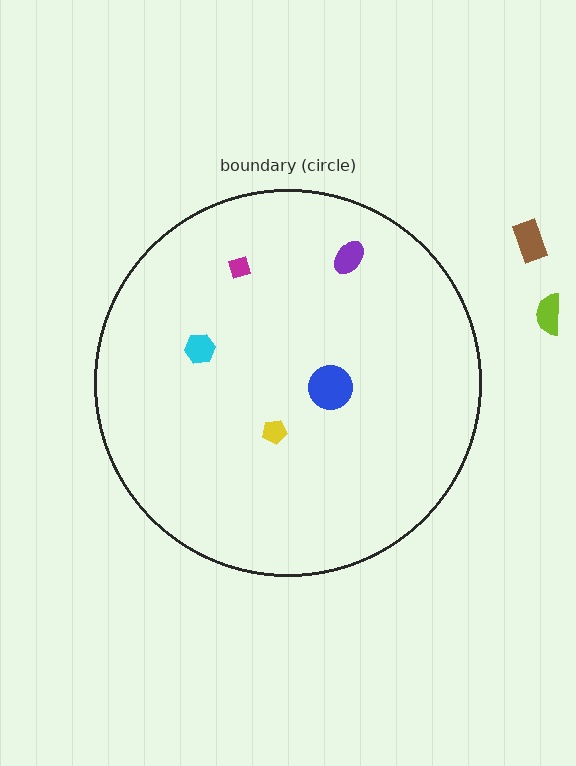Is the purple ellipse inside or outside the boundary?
Inside.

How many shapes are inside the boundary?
5 inside, 2 outside.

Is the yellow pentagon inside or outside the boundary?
Inside.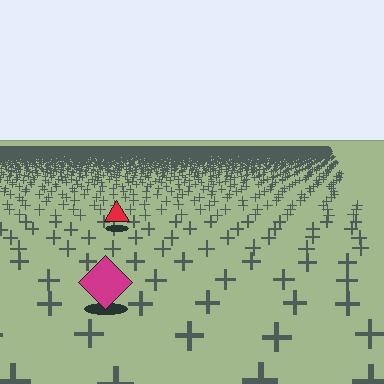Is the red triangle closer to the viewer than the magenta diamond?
No. The magenta diamond is closer — you can tell from the texture gradient: the ground texture is coarser near it.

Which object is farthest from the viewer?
The red triangle is farthest from the viewer. It appears smaller and the ground texture around it is denser.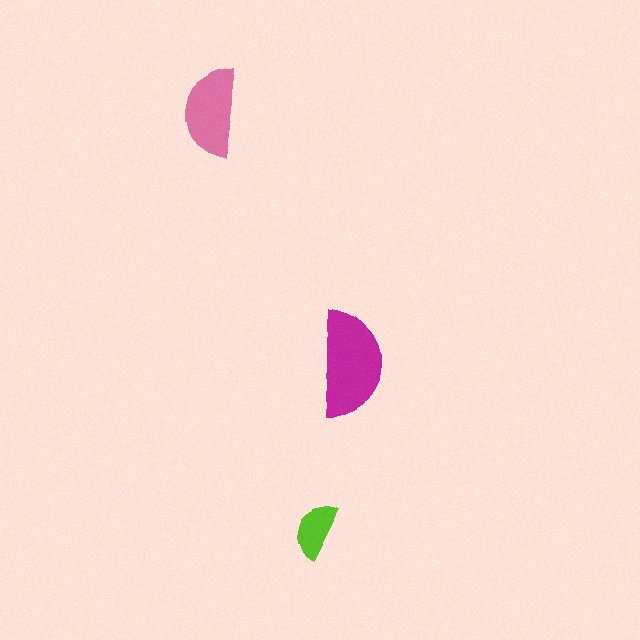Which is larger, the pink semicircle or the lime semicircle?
The pink one.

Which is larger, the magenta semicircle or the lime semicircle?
The magenta one.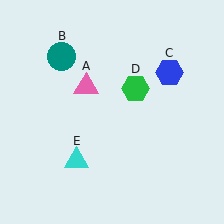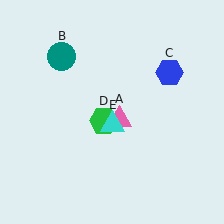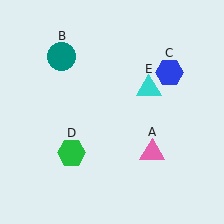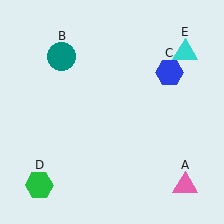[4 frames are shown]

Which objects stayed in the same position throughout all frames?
Teal circle (object B) and blue hexagon (object C) remained stationary.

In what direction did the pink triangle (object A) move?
The pink triangle (object A) moved down and to the right.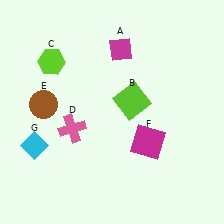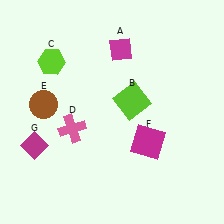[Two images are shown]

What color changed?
The diamond (G) changed from cyan in Image 1 to magenta in Image 2.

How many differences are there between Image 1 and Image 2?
There is 1 difference between the two images.